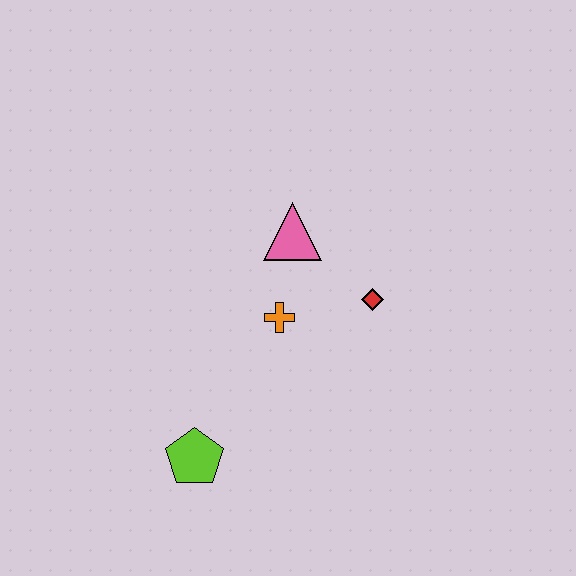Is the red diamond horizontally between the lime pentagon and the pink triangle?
No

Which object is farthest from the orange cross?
The lime pentagon is farthest from the orange cross.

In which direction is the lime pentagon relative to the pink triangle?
The lime pentagon is below the pink triangle.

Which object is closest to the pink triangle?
The orange cross is closest to the pink triangle.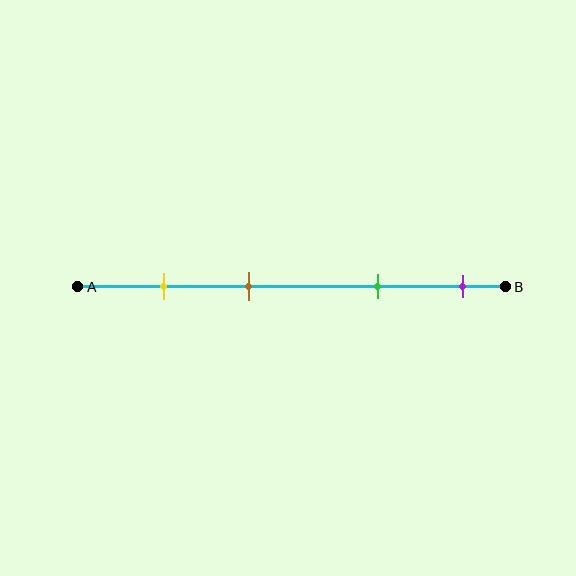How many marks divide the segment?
There are 4 marks dividing the segment.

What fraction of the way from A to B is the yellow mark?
The yellow mark is approximately 20% (0.2) of the way from A to B.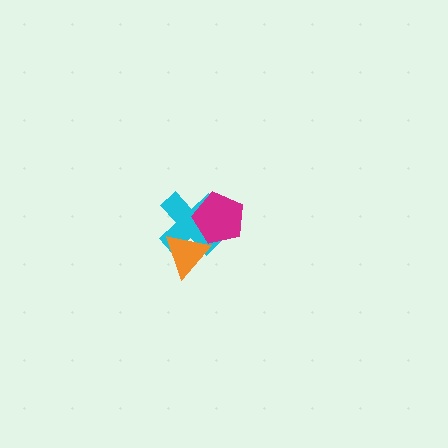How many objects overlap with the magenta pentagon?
1 object overlaps with the magenta pentagon.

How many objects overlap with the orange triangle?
1 object overlaps with the orange triangle.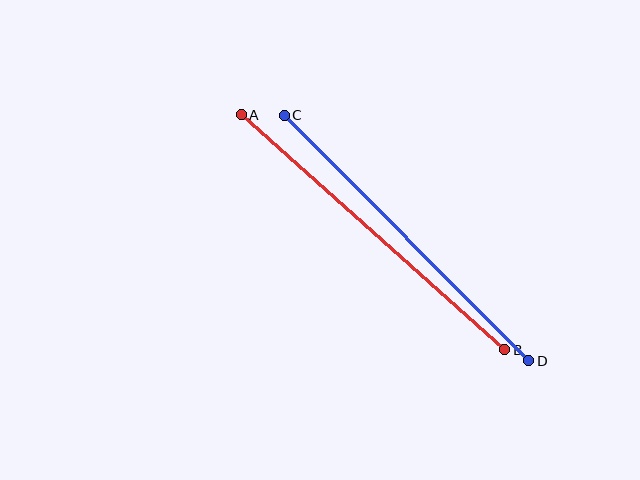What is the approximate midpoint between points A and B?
The midpoint is at approximately (373, 232) pixels.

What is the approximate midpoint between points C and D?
The midpoint is at approximately (407, 238) pixels.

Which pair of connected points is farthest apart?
Points A and B are farthest apart.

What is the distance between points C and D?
The distance is approximately 347 pixels.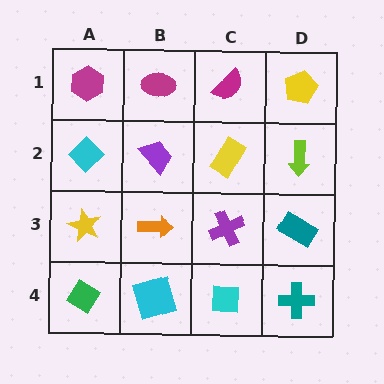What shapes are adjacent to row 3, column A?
A cyan diamond (row 2, column A), a green diamond (row 4, column A), an orange arrow (row 3, column B).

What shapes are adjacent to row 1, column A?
A cyan diamond (row 2, column A), a magenta ellipse (row 1, column B).